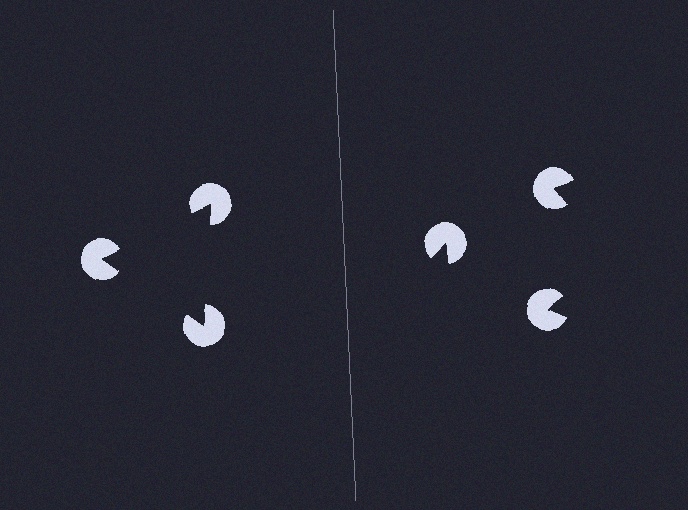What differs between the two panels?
The pac-man discs are positioned identically on both sides; only the wedge orientations differ. On the left they align to a triangle; on the right they are misaligned.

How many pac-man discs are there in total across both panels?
6 — 3 on each side.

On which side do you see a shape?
An illusory triangle appears on the left side. On the right side the wedge cuts are rotated, so no coherent shape forms.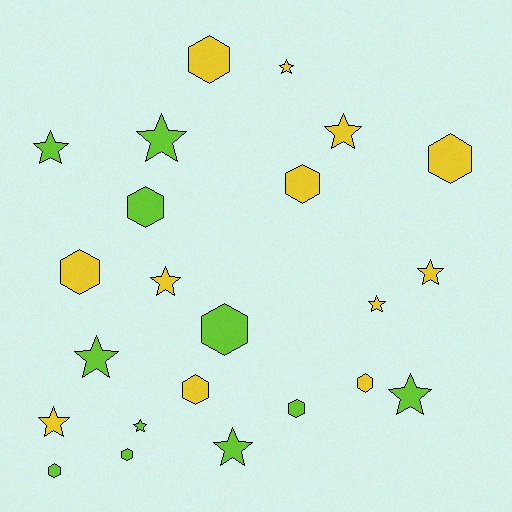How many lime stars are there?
There are 6 lime stars.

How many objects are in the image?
There are 23 objects.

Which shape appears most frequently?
Star, with 12 objects.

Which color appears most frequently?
Yellow, with 12 objects.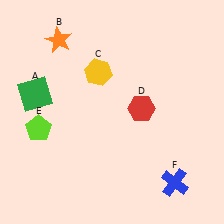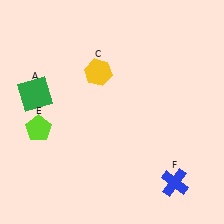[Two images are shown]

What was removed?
The red hexagon (D), the orange star (B) were removed in Image 2.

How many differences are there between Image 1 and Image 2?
There are 2 differences between the two images.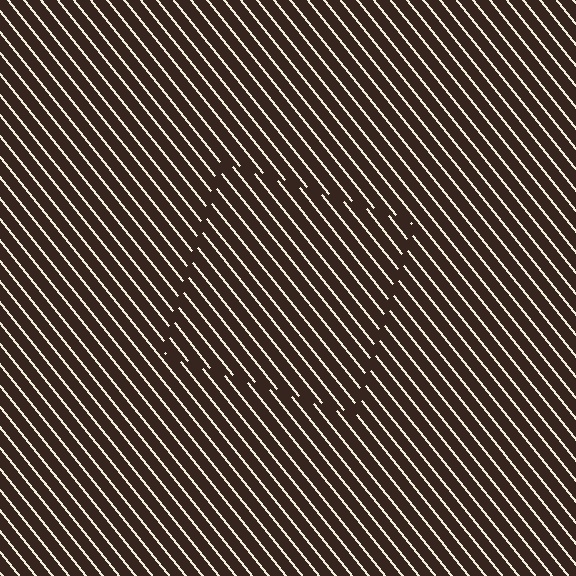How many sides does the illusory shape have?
4 sides — the line-ends trace a square.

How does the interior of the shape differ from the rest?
The interior of the shape contains the same grating, shifted by half a period — the contour is defined by the phase discontinuity where line-ends from the inner and outer gratings abut.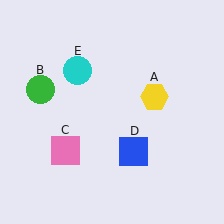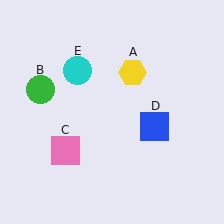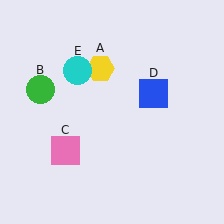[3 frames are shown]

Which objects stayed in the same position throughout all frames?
Green circle (object B) and pink square (object C) and cyan circle (object E) remained stationary.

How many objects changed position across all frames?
2 objects changed position: yellow hexagon (object A), blue square (object D).